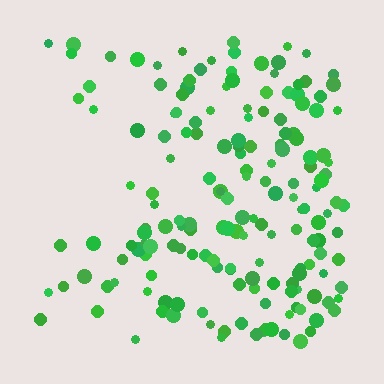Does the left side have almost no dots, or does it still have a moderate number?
Still a moderate number, just noticeably fewer than the right.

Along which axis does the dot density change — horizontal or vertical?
Horizontal.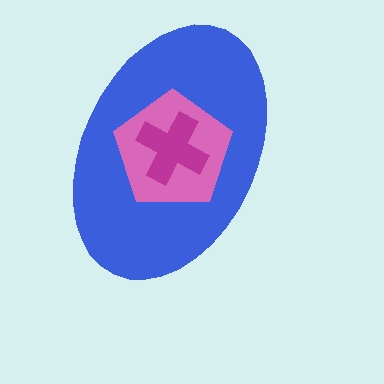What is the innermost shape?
The magenta cross.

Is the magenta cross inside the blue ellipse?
Yes.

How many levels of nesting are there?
3.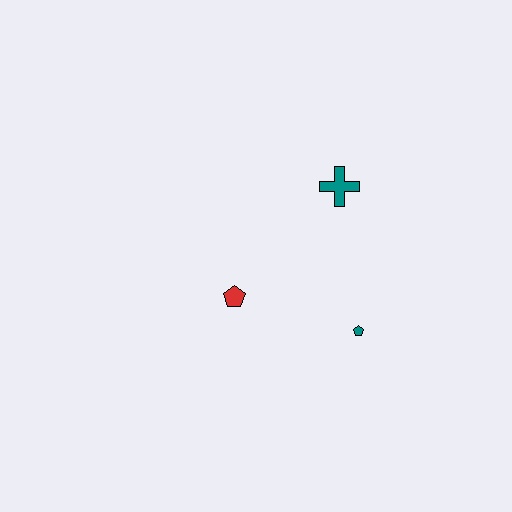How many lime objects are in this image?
There are no lime objects.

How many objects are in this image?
There are 3 objects.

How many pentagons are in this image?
There are 2 pentagons.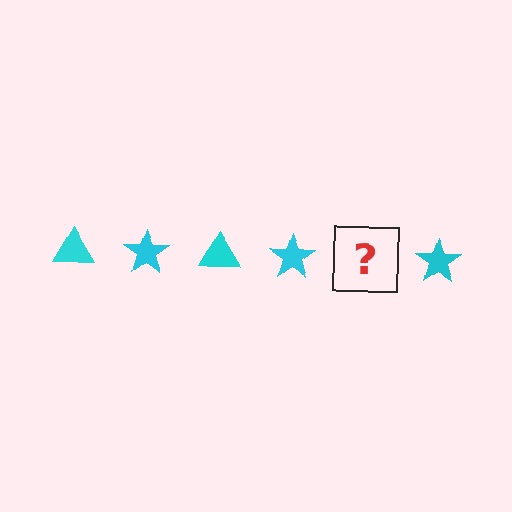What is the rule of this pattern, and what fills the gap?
The rule is that the pattern cycles through triangle, star shapes in cyan. The gap should be filled with a cyan triangle.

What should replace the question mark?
The question mark should be replaced with a cyan triangle.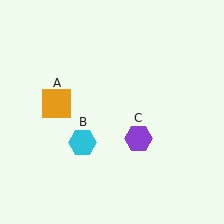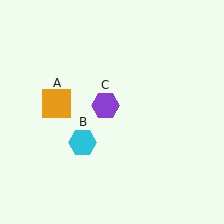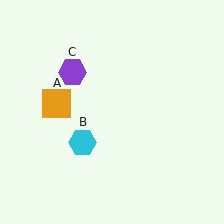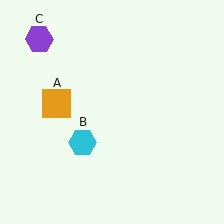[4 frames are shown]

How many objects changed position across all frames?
1 object changed position: purple hexagon (object C).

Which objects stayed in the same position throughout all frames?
Orange square (object A) and cyan hexagon (object B) remained stationary.